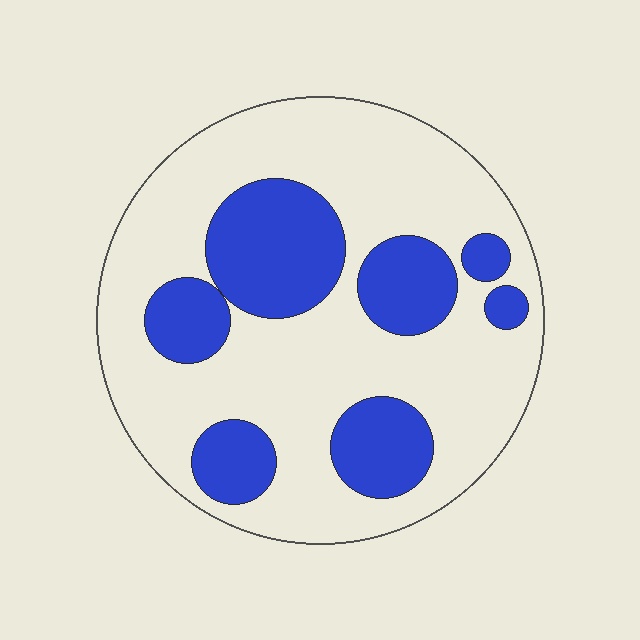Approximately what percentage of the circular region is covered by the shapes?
Approximately 30%.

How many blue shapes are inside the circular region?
7.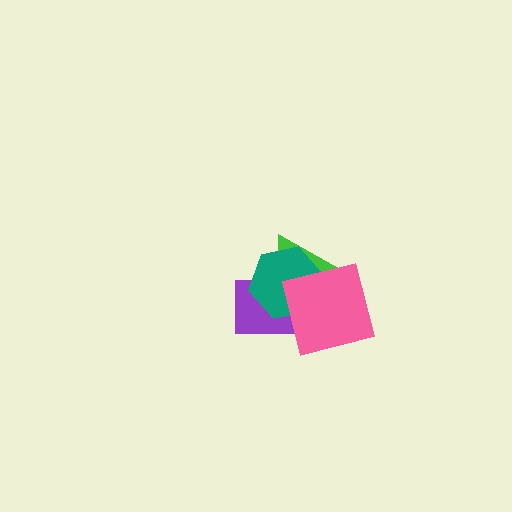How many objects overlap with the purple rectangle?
3 objects overlap with the purple rectangle.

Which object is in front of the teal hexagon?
The pink square is in front of the teal hexagon.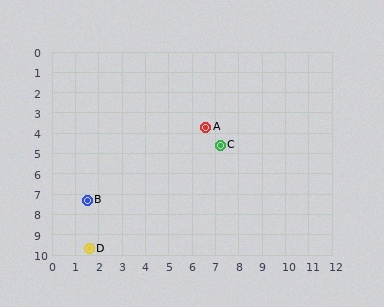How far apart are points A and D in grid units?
Points A and D are about 7.8 grid units apart.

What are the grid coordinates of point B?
Point B is at approximately (1.5, 7.3).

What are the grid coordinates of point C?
Point C is at approximately (7.2, 4.6).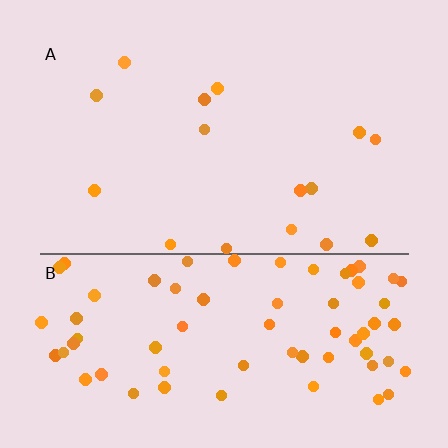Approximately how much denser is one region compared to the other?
Approximately 4.7× — region B over region A.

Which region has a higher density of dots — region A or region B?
B (the bottom).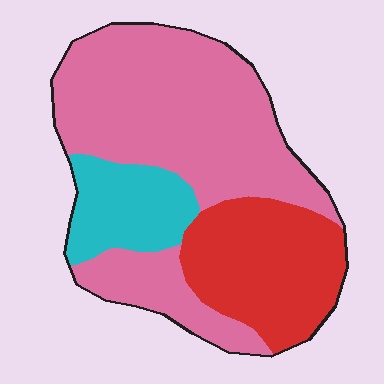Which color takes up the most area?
Pink, at roughly 60%.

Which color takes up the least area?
Cyan, at roughly 15%.